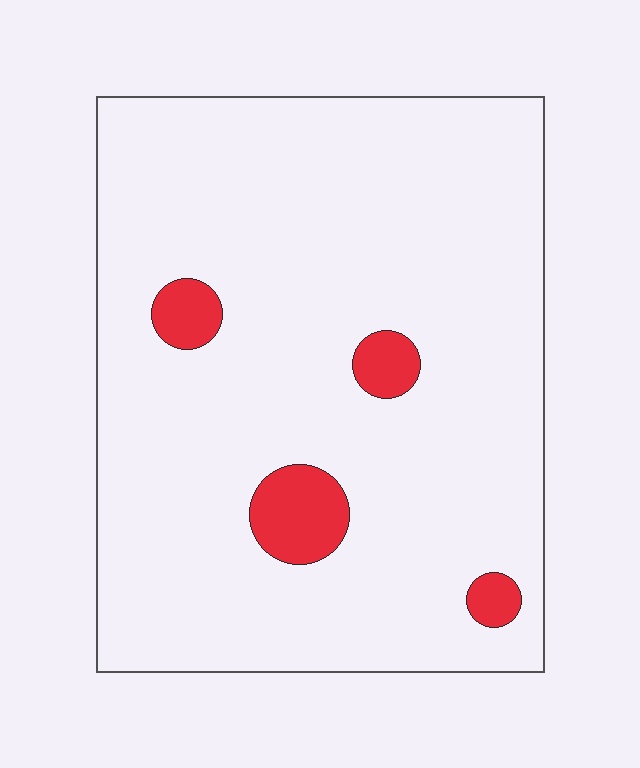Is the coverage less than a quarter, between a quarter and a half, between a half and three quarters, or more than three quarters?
Less than a quarter.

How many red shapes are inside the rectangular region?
4.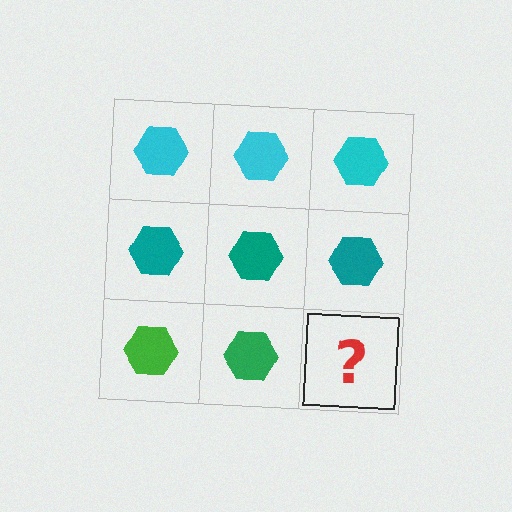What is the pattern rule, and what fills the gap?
The rule is that each row has a consistent color. The gap should be filled with a green hexagon.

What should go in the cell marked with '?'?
The missing cell should contain a green hexagon.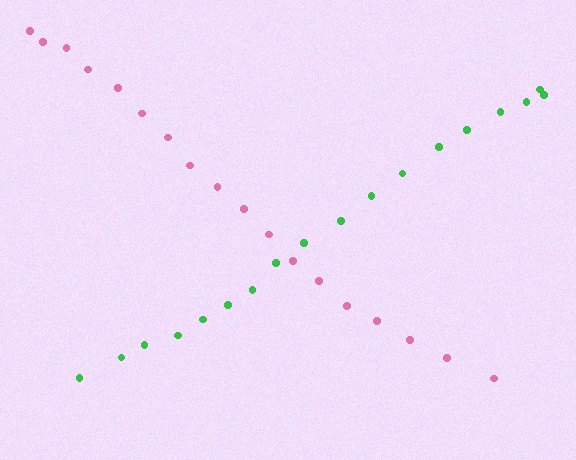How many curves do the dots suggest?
There are 2 distinct paths.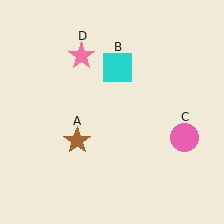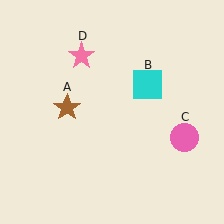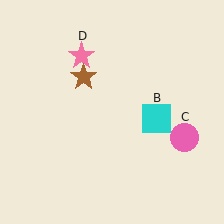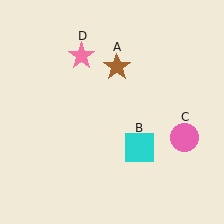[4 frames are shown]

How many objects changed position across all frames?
2 objects changed position: brown star (object A), cyan square (object B).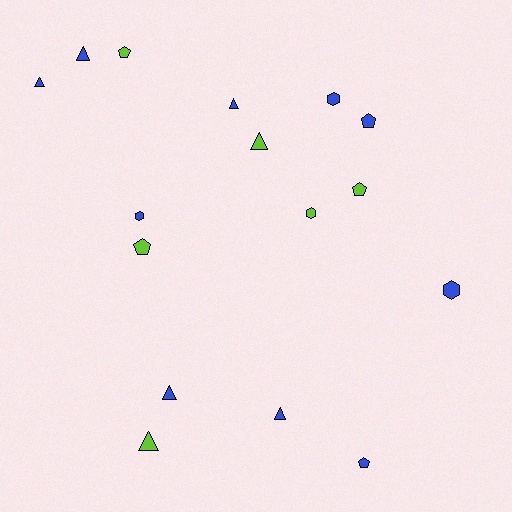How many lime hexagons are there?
There is 1 lime hexagon.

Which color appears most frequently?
Blue, with 10 objects.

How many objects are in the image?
There are 16 objects.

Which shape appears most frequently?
Triangle, with 7 objects.